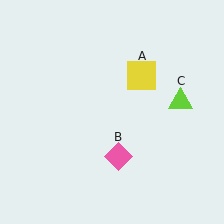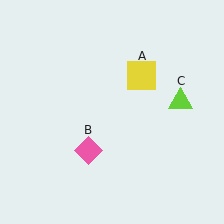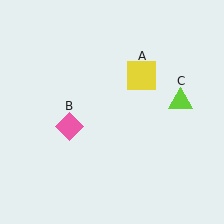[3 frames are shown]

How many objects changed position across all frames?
1 object changed position: pink diamond (object B).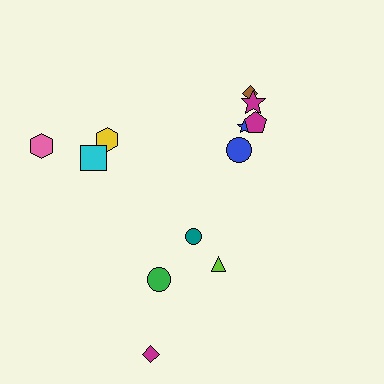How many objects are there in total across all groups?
There are 14 objects.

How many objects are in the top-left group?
There are 3 objects.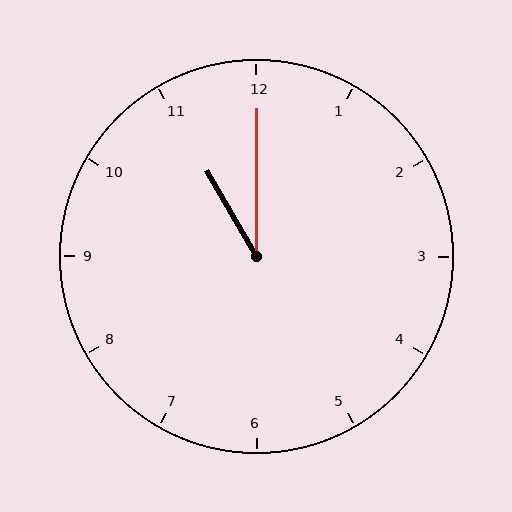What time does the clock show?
11:00.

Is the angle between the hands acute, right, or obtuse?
It is acute.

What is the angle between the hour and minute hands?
Approximately 30 degrees.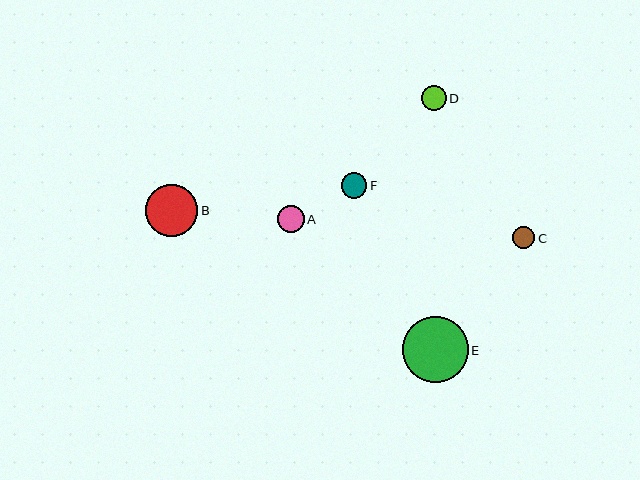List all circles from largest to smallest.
From largest to smallest: E, B, A, F, D, C.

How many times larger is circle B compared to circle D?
Circle B is approximately 2.1 times the size of circle D.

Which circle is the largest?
Circle E is the largest with a size of approximately 66 pixels.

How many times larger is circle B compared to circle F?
Circle B is approximately 2.0 times the size of circle F.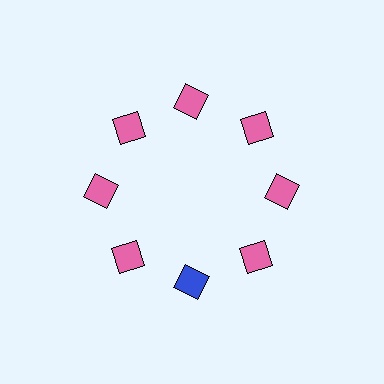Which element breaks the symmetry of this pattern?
The blue diamond at roughly the 6 o'clock position breaks the symmetry. All other shapes are pink diamonds.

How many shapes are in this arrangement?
There are 8 shapes arranged in a ring pattern.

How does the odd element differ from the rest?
It has a different color: blue instead of pink.